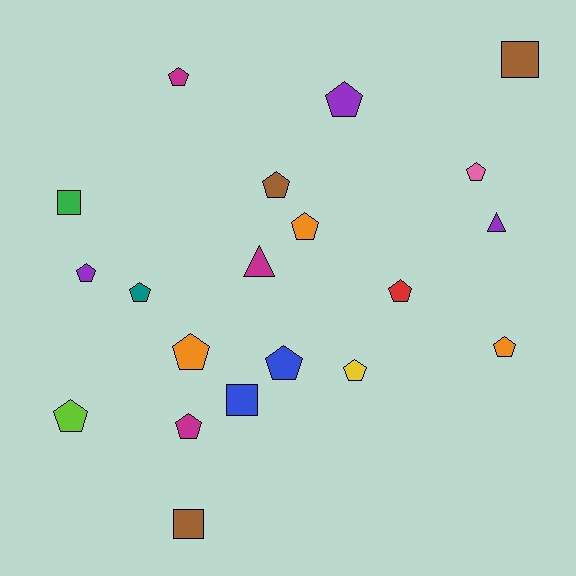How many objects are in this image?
There are 20 objects.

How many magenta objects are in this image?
There are 3 magenta objects.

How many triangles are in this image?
There are 2 triangles.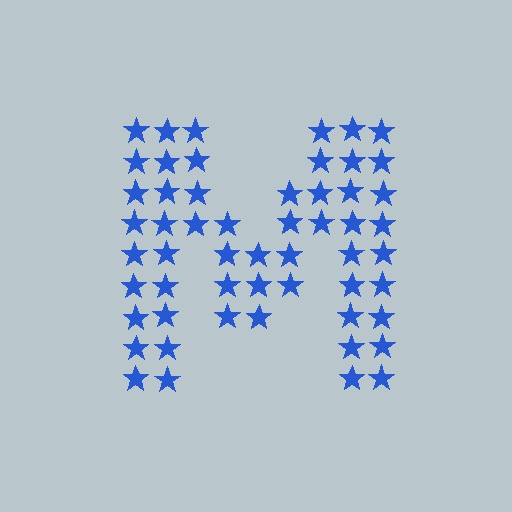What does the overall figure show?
The overall figure shows the letter M.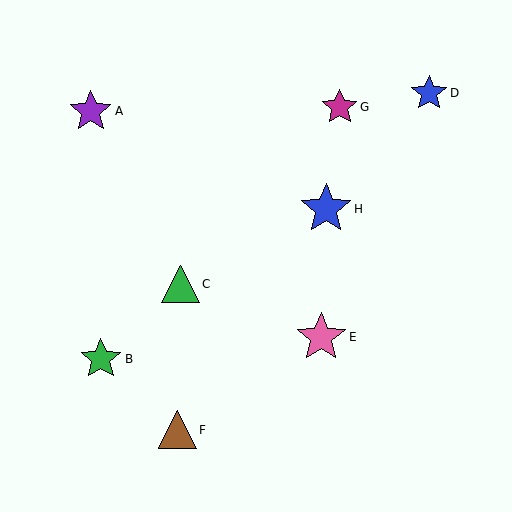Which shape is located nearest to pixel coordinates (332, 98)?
The magenta star (labeled G) at (340, 107) is nearest to that location.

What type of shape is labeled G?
Shape G is a magenta star.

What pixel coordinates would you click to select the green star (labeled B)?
Click at (101, 359) to select the green star B.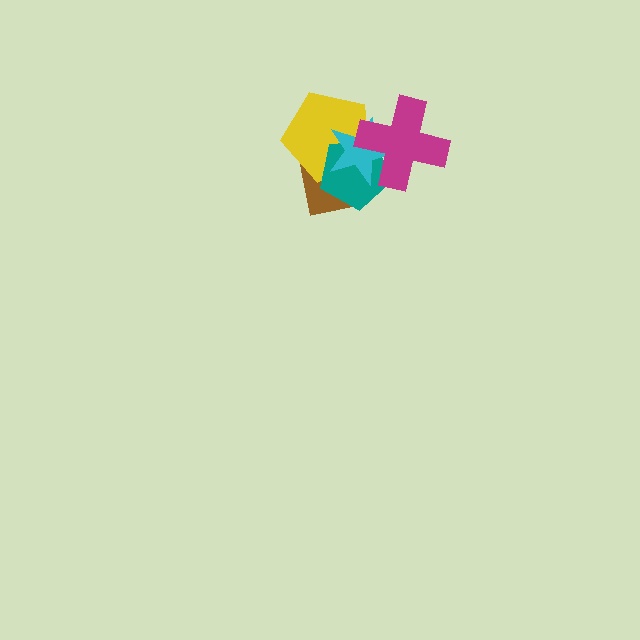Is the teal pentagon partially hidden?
Yes, it is partially covered by another shape.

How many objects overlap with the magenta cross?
4 objects overlap with the magenta cross.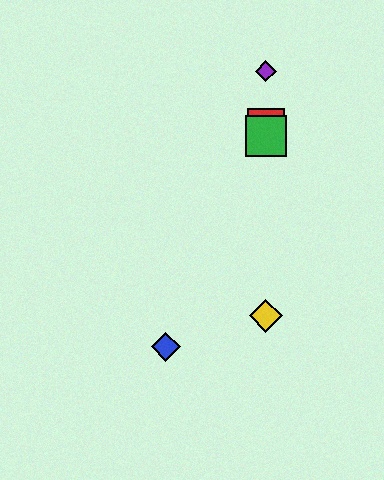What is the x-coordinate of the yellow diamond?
The yellow diamond is at x≈266.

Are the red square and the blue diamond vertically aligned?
No, the red square is at x≈266 and the blue diamond is at x≈166.